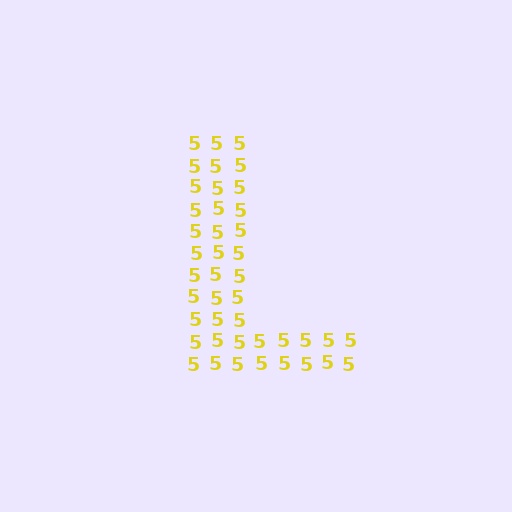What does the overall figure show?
The overall figure shows the letter L.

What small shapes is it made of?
It is made of small digit 5's.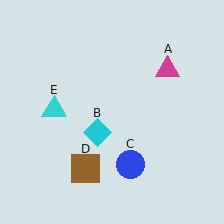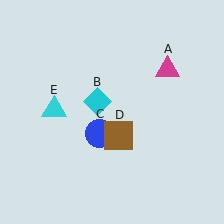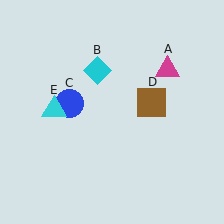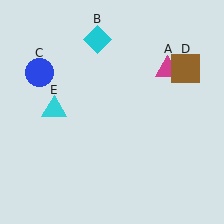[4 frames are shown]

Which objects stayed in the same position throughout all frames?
Magenta triangle (object A) and cyan triangle (object E) remained stationary.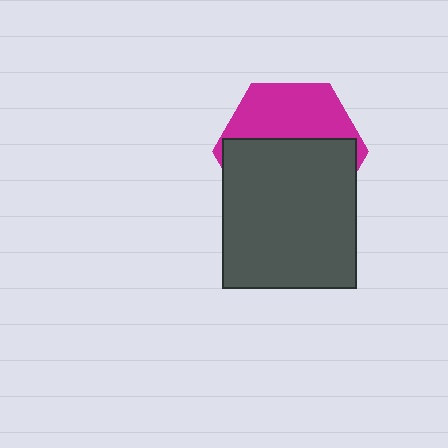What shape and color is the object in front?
The object in front is a dark gray rectangle.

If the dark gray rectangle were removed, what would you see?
You would see the complete magenta hexagon.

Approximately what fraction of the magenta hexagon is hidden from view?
Roughly 61% of the magenta hexagon is hidden behind the dark gray rectangle.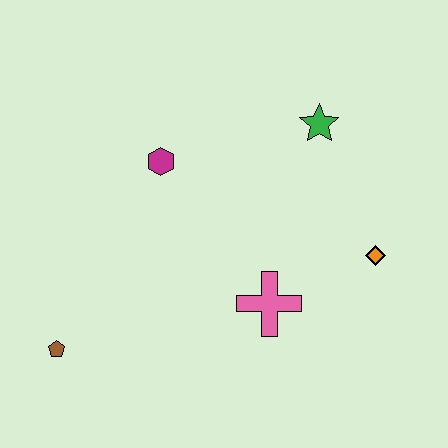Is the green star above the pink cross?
Yes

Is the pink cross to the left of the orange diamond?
Yes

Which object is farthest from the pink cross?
The brown pentagon is farthest from the pink cross.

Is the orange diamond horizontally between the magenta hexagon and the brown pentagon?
No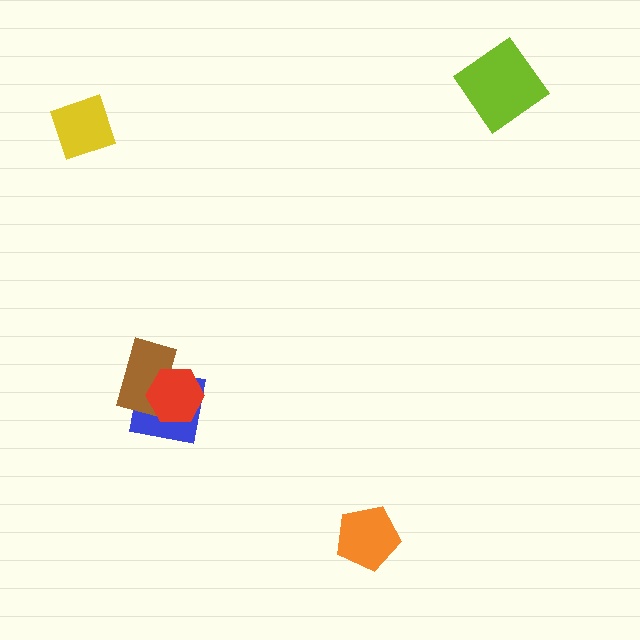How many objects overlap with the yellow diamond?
0 objects overlap with the yellow diamond.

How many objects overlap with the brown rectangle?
2 objects overlap with the brown rectangle.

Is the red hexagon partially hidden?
No, no other shape covers it.